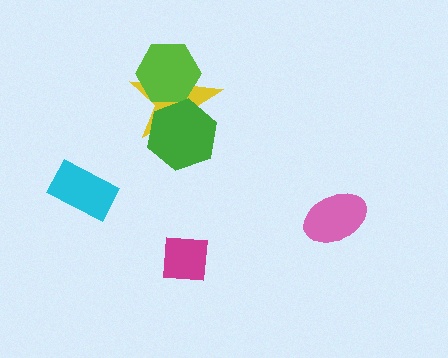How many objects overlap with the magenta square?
0 objects overlap with the magenta square.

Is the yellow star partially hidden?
Yes, it is partially covered by another shape.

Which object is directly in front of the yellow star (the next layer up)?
The lime hexagon is directly in front of the yellow star.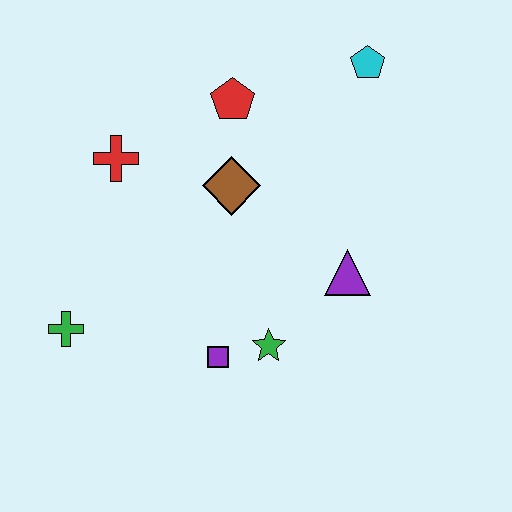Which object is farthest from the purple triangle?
The green cross is farthest from the purple triangle.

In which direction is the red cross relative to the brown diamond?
The red cross is to the left of the brown diamond.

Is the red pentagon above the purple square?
Yes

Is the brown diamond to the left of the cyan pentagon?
Yes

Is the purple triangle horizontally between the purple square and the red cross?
No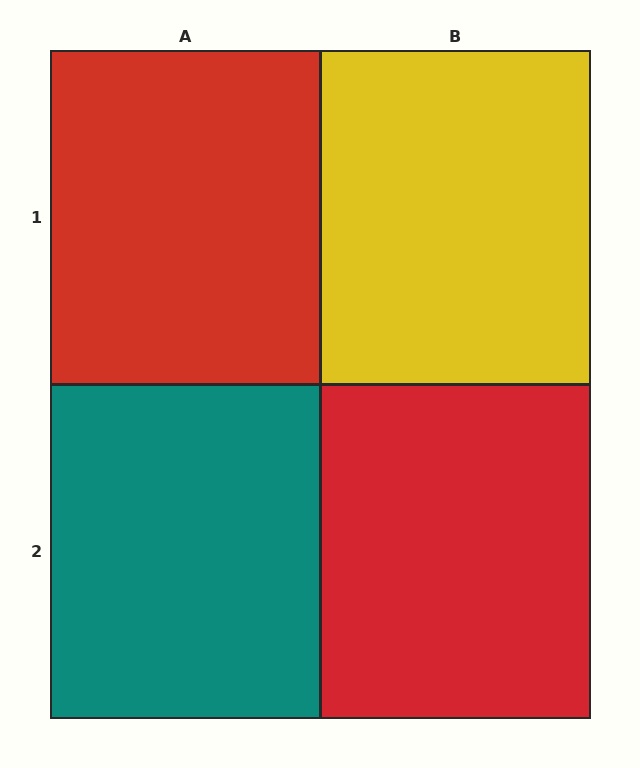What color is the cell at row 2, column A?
Teal.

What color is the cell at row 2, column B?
Red.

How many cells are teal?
1 cell is teal.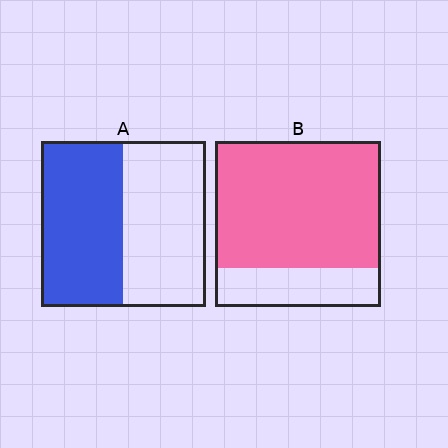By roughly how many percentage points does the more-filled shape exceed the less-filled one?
By roughly 25 percentage points (B over A).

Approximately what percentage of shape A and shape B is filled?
A is approximately 50% and B is approximately 75%.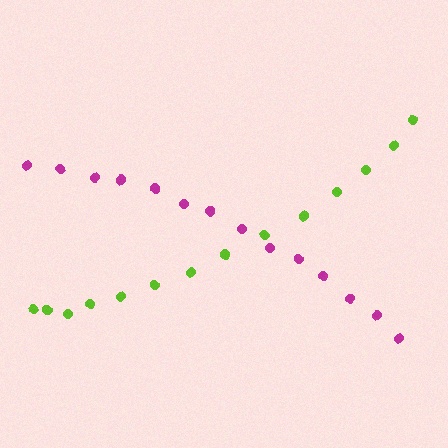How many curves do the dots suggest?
There are 2 distinct paths.